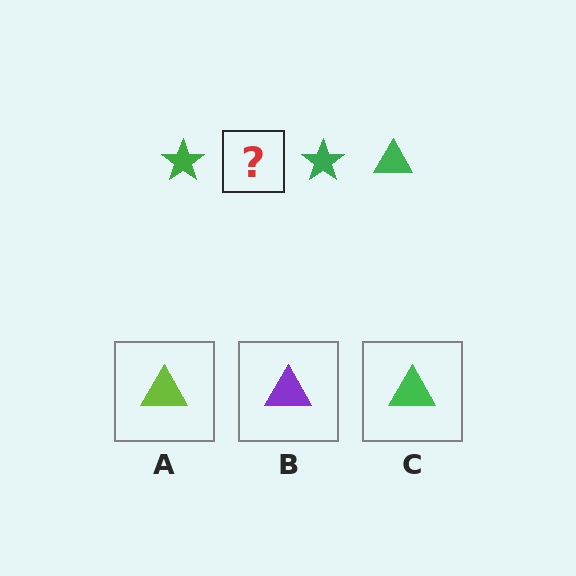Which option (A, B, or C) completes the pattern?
C.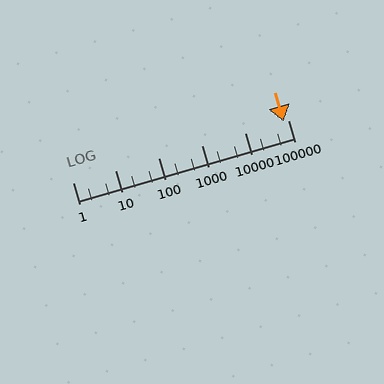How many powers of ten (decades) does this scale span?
The scale spans 5 decades, from 1 to 100000.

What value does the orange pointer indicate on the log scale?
The pointer indicates approximately 80000.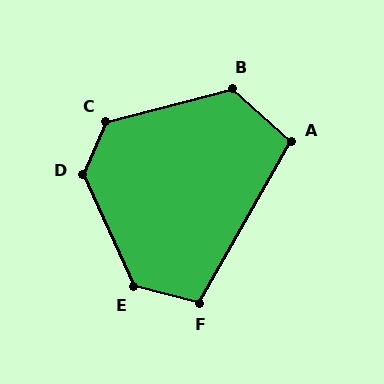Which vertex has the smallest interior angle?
A, at approximately 103 degrees.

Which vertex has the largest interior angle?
D, at approximately 131 degrees.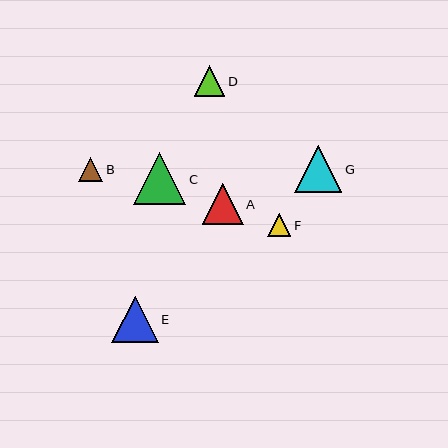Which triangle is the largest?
Triangle C is the largest with a size of approximately 52 pixels.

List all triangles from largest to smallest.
From largest to smallest: C, G, E, A, D, B, F.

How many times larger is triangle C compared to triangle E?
Triangle C is approximately 1.1 times the size of triangle E.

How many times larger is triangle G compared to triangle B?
Triangle G is approximately 2.0 times the size of triangle B.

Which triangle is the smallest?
Triangle F is the smallest with a size of approximately 23 pixels.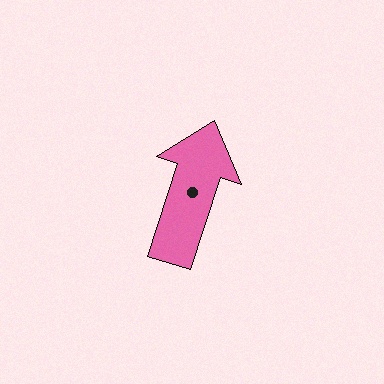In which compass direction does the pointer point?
North.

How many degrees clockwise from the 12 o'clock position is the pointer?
Approximately 18 degrees.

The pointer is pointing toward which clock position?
Roughly 1 o'clock.